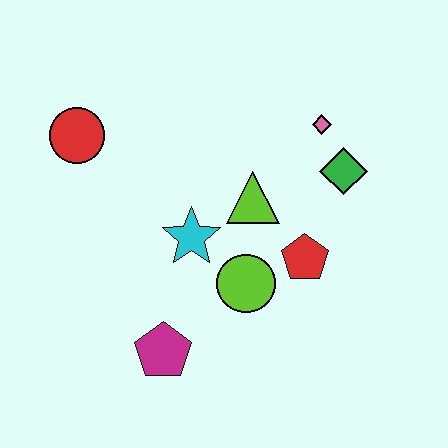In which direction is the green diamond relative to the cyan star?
The green diamond is to the right of the cyan star.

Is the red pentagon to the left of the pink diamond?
Yes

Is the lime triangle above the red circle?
No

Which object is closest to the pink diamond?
The green diamond is closest to the pink diamond.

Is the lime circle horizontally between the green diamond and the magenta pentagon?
Yes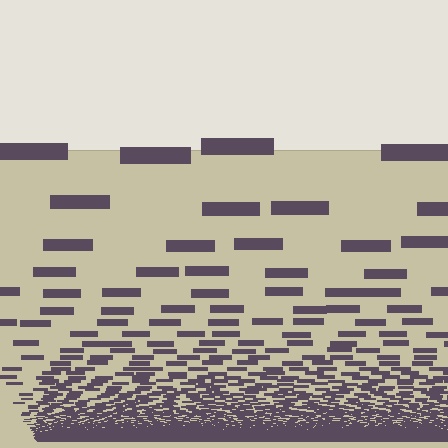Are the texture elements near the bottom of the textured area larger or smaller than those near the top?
Smaller. The gradient is inverted — elements near the bottom are smaller and denser.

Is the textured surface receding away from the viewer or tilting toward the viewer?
The surface appears to tilt toward the viewer. Texture elements get larger and sparser toward the top.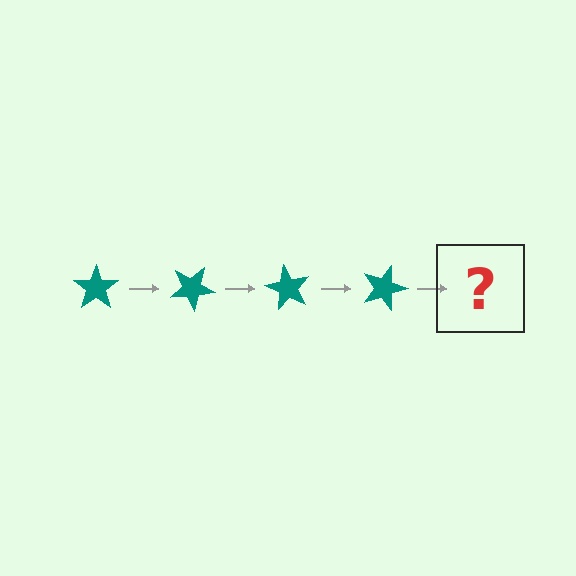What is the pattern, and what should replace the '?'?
The pattern is that the star rotates 30 degrees each step. The '?' should be a teal star rotated 120 degrees.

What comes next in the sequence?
The next element should be a teal star rotated 120 degrees.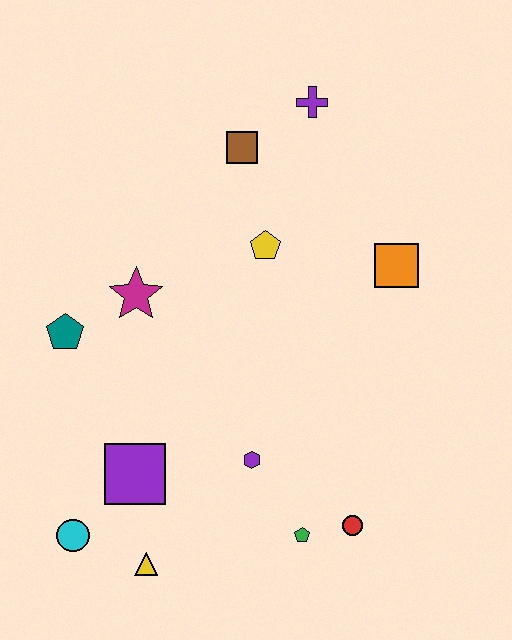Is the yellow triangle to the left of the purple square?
No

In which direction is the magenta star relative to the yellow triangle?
The magenta star is above the yellow triangle.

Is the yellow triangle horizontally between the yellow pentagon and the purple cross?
No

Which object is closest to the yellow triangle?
The cyan circle is closest to the yellow triangle.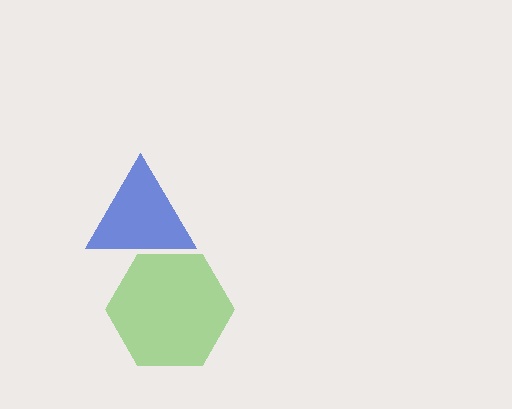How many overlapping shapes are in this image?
There are 2 overlapping shapes in the image.